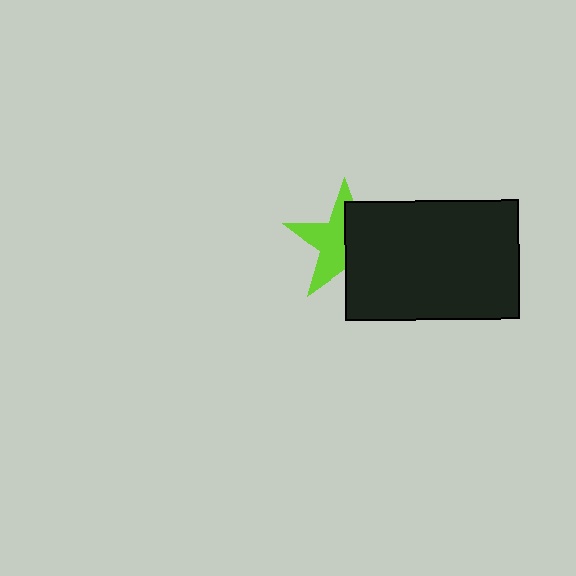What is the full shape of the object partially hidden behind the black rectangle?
The partially hidden object is a lime star.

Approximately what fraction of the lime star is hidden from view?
Roughly 48% of the lime star is hidden behind the black rectangle.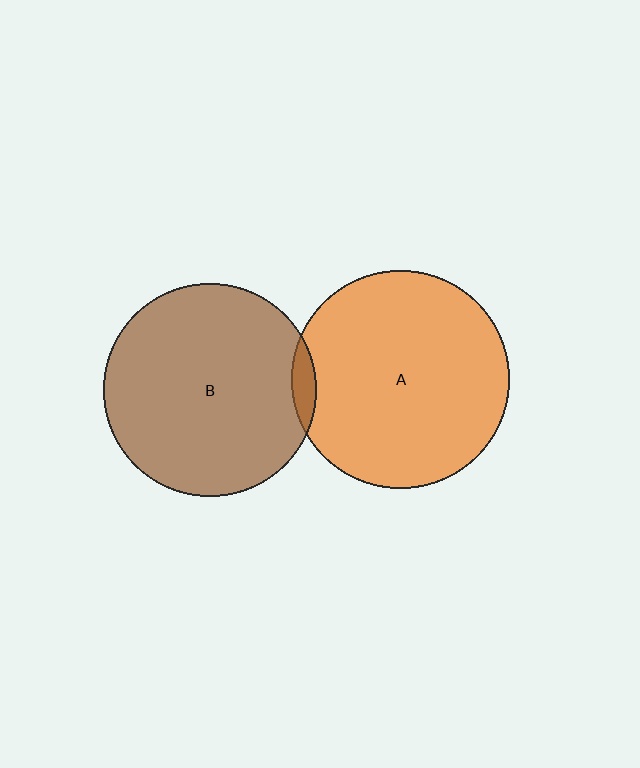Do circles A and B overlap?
Yes.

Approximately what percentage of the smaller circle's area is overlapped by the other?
Approximately 5%.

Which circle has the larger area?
Circle A (orange).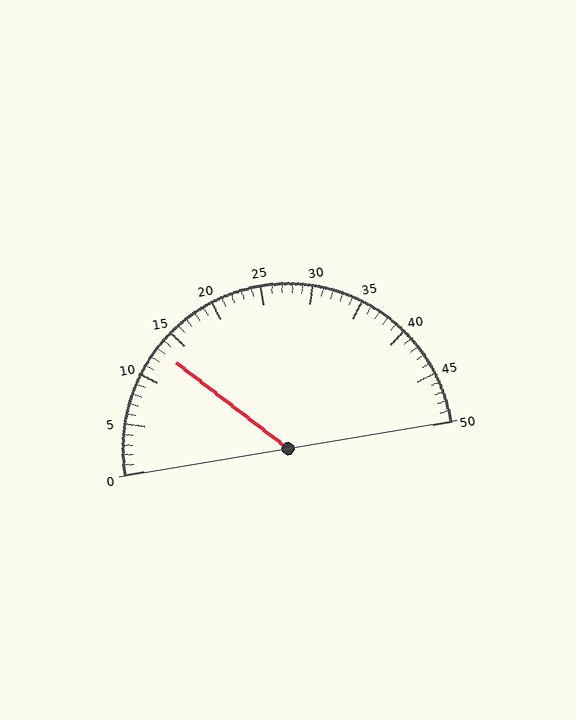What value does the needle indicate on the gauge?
The needle indicates approximately 13.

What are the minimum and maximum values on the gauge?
The gauge ranges from 0 to 50.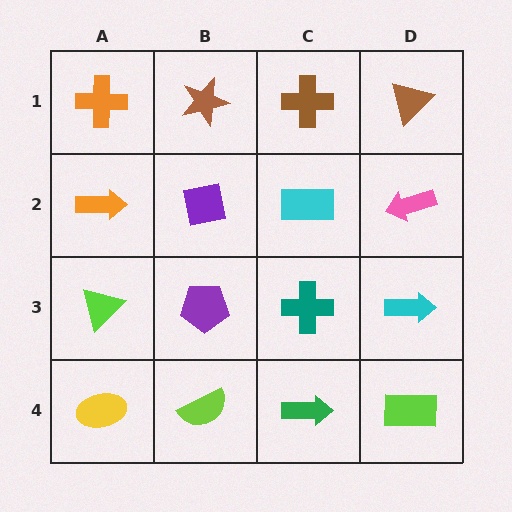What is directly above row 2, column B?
A brown star.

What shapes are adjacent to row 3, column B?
A purple square (row 2, column B), a lime semicircle (row 4, column B), a lime triangle (row 3, column A), a teal cross (row 3, column C).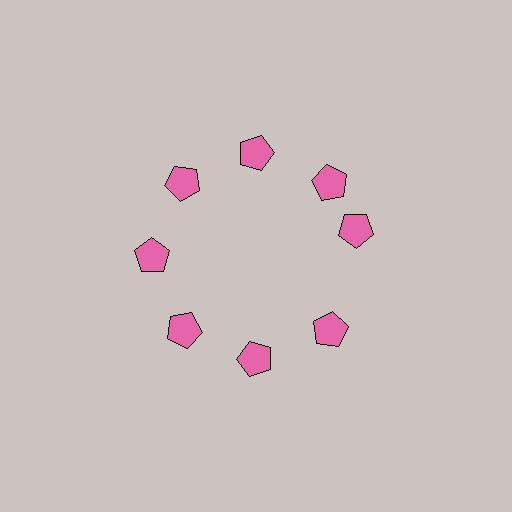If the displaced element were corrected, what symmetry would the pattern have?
It would have 8-fold rotational symmetry — the pattern would map onto itself every 45 degrees.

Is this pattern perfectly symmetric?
No. The 8 pink pentagons are arranged in a ring, but one element near the 3 o'clock position is rotated out of alignment along the ring, breaking the 8-fold rotational symmetry.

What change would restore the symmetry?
The symmetry would be restored by rotating it back into even spacing with its neighbors so that all 8 pentagons sit at equal angles and equal distance from the center.